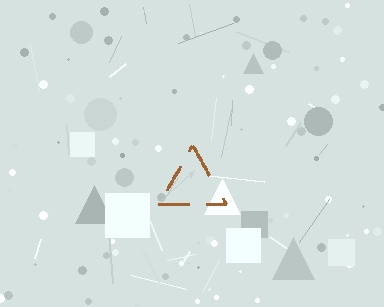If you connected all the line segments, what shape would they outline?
They would outline a triangle.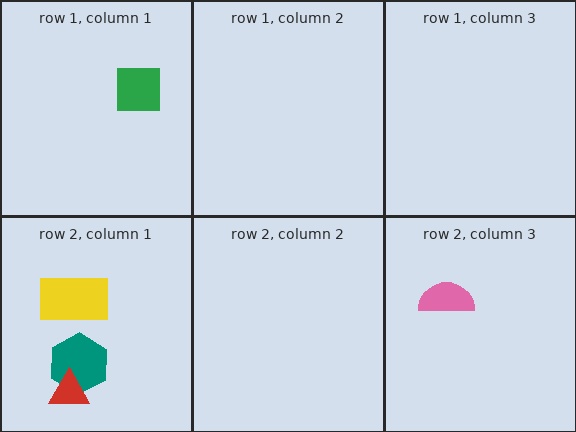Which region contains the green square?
The row 1, column 1 region.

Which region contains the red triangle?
The row 2, column 1 region.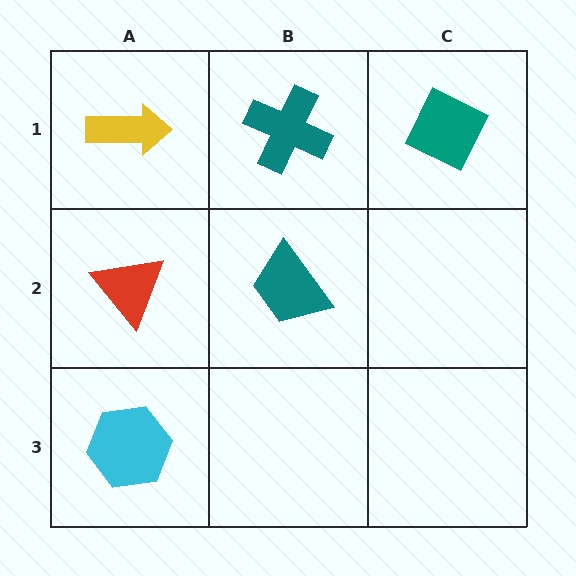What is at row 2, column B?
A teal trapezoid.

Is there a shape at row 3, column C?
No, that cell is empty.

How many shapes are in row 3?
1 shape.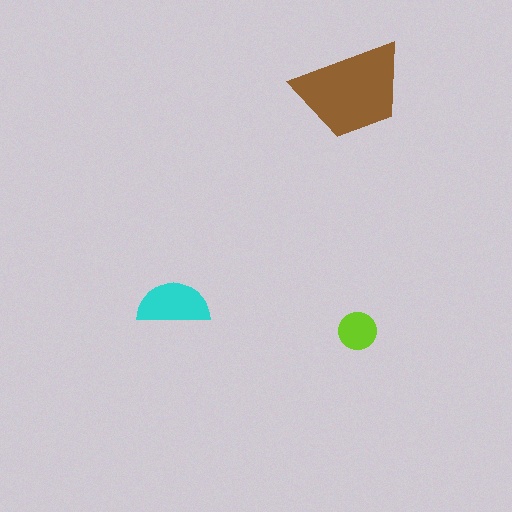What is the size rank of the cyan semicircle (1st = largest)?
2nd.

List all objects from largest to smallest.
The brown trapezoid, the cyan semicircle, the lime circle.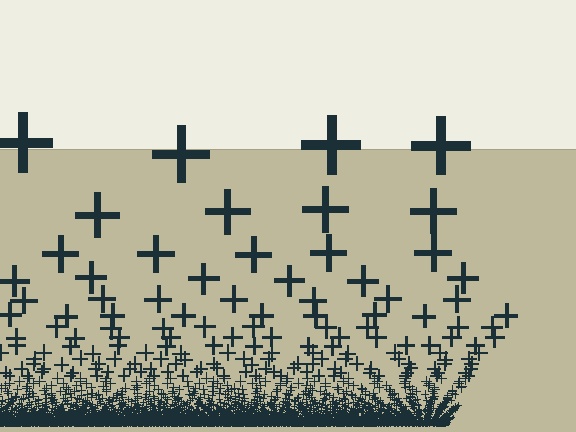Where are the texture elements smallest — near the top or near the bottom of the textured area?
Near the bottom.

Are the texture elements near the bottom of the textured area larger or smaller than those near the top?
Smaller. The gradient is inverted — elements near the bottom are smaller and denser.